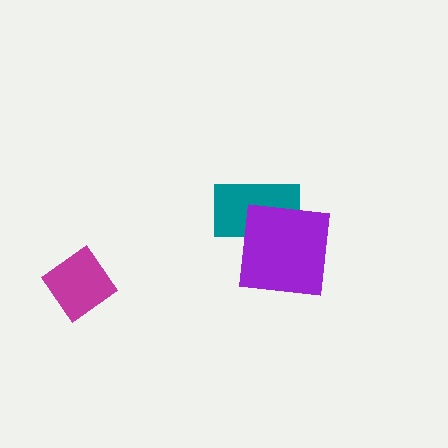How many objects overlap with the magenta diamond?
0 objects overlap with the magenta diamond.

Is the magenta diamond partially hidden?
No, no other shape covers it.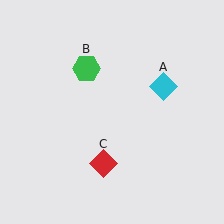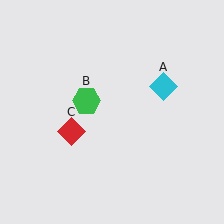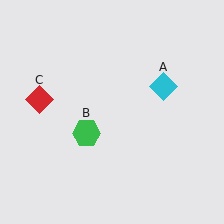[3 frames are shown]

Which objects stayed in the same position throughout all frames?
Cyan diamond (object A) remained stationary.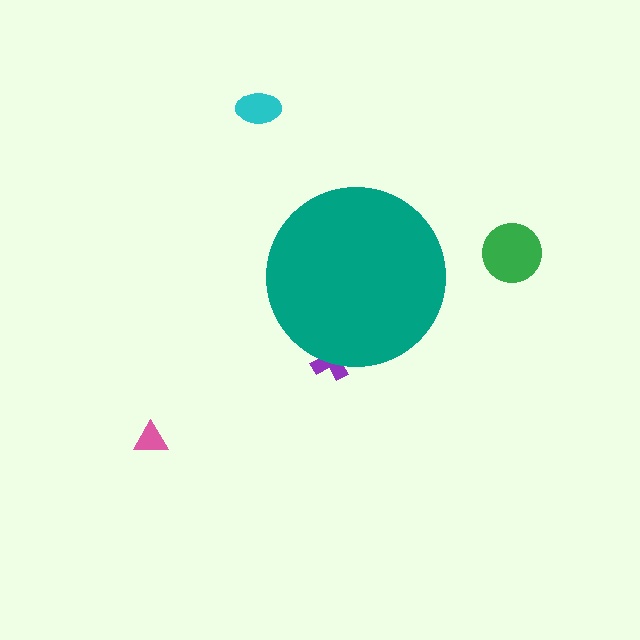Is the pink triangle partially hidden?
No, the pink triangle is fully visible.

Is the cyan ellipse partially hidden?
No, the cyan ellipse is fully visible.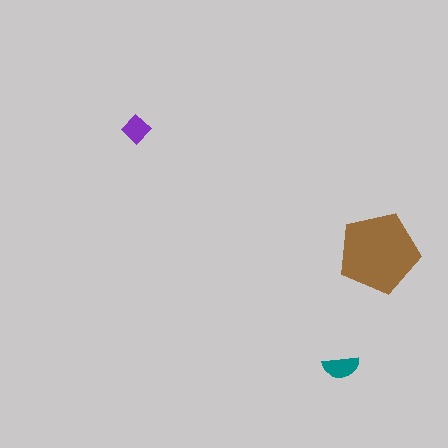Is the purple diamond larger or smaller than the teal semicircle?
Smaller.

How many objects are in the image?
There are 3 objects in the image.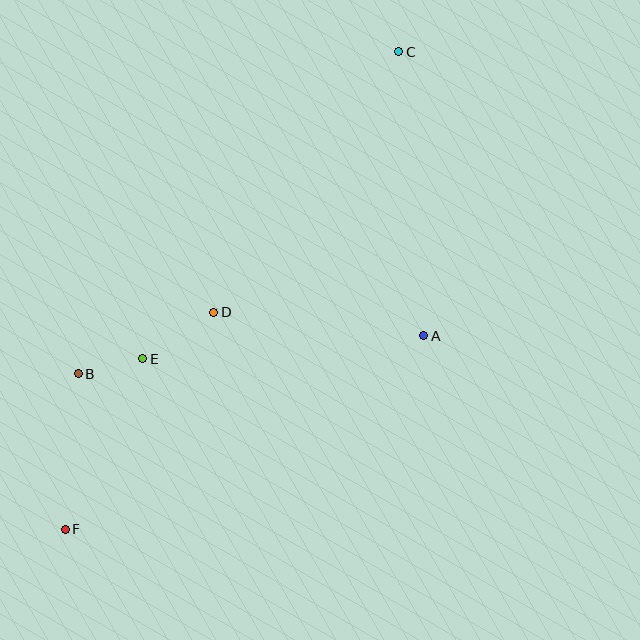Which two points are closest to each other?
Points B and E are closest to each other.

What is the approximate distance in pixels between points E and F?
The distance between E and F is approximately 187 pixels.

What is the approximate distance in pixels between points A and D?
The distance between A and D is approximately 211 pixels.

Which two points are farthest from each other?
Points C and F are farthest from each other.